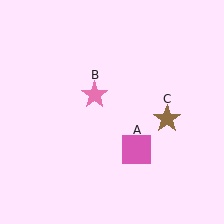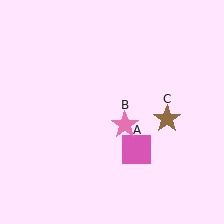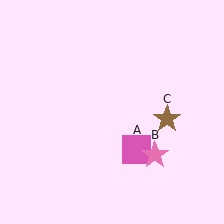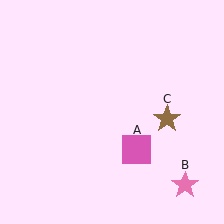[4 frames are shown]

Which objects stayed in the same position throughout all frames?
Pink square (object A) and brown star (object C) remained stationary.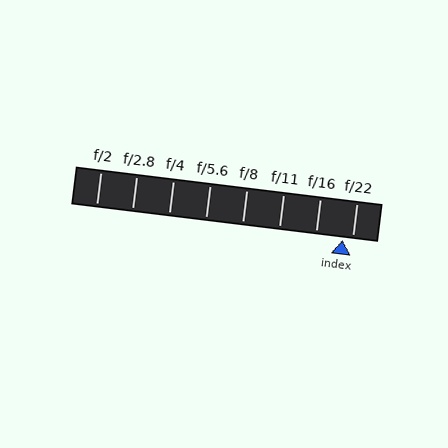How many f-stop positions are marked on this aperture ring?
There are 8 f-stop positions marked.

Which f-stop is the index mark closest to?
The index mark is closest to f/22.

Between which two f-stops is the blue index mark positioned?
The index mark is between f/16 and f/22.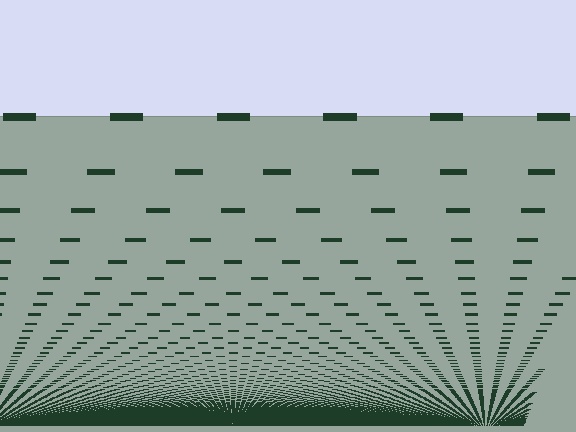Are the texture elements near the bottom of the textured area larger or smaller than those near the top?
Smaller. The gradient is inverted — elements near the bottom are smaller and denser.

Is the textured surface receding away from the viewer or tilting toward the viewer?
The surface appears to tilt toward the viewer. Texture elements get larger and sparser toward the top.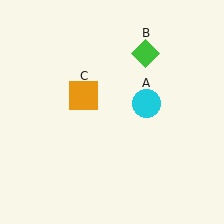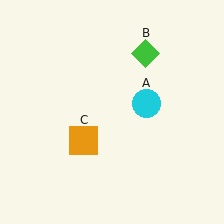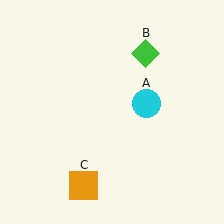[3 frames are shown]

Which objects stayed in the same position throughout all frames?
Cyan circle (object A) and green diamond (object B) remained stationary.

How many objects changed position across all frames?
1 object changed position: orange square (object C).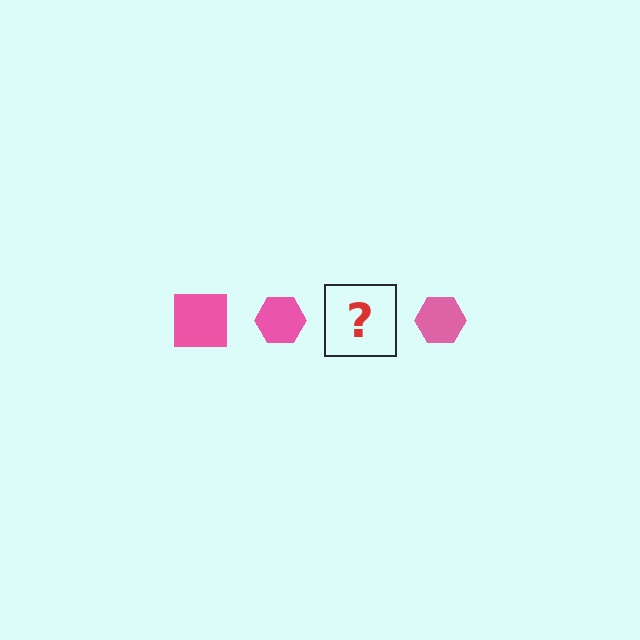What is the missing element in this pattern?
The missing element is a pink square.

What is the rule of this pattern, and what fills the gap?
The rule is that the pattern cycles through square, hexagon shapes in pink. The gap should be filled with a pink square.